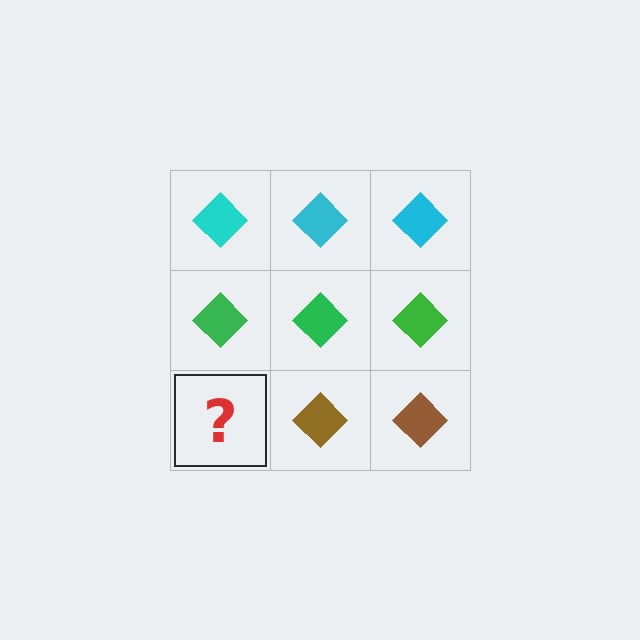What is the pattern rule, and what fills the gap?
The rule is that each row has a consistent color. The gap should be filled with a brown diamond.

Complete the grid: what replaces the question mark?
The question mark should be replaced with a brown diamond.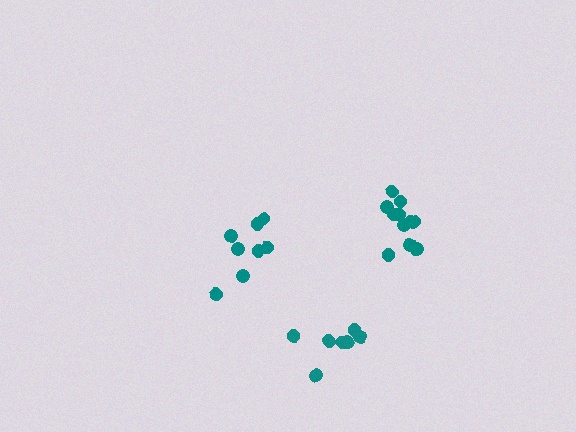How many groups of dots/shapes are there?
There are 3 groups.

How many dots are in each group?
Group 1: 11 dots, Group 2: 8 dots, Group 3: 7 dots (26 total).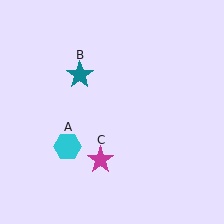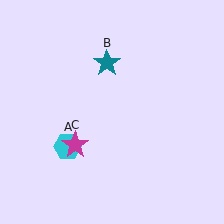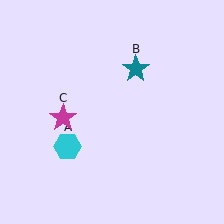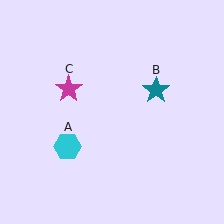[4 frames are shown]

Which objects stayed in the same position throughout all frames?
Cyan hexagon (object A) remained stationary.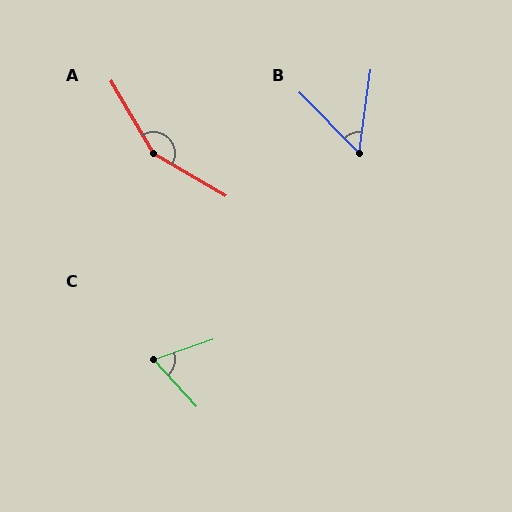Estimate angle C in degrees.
Approximately 67 degrees.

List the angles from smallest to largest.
B (52°), C (67°), A (151°).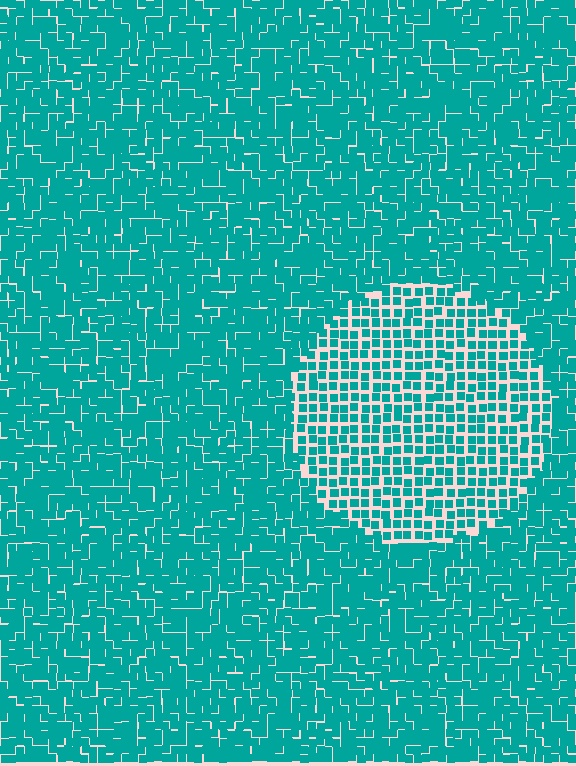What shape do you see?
I see a circle.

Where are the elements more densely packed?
The elements are more densely packed outside the circle boundary.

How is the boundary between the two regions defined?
The boundary is defined by a change in element density (approximately 1.7x ratio). All elements are the same color, size, and shape.